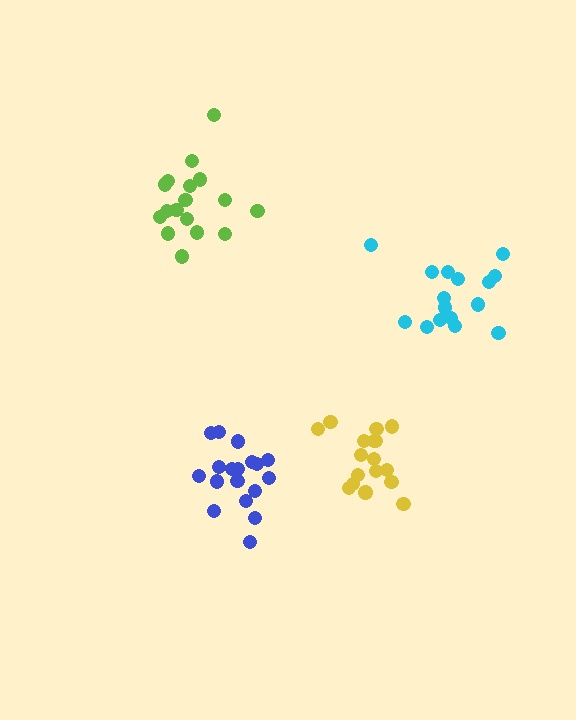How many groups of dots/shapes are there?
There are 4 groups.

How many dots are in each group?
Group 1: 17 dots, Group 2: 18 dots, Group 3: 18 dots, Group 4: 16 dots (69 total).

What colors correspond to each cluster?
The clusters are colored: lime, blue, yellow, cyan.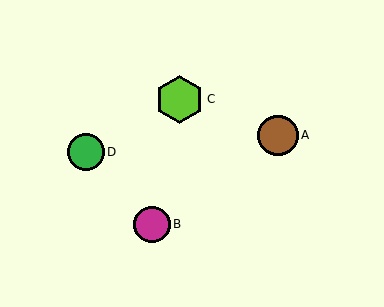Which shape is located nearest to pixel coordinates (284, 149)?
The brown circle (labeled A) at (278, 135) is nearest to that location.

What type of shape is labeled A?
Shape A is a brown circle.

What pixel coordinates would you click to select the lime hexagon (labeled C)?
Click at (180, 99) to select the lime hexagon C.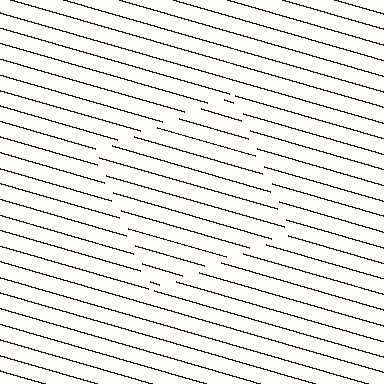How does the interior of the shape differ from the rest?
The interior of the shape contains the same grating, shifted by half a period — the contour is defined by the phase discontinuity where line-ends from the inner and outer gratings abut.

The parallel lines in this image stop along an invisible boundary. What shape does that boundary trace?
An illusory square. The interior of the shape contains the same grating, shifted by half a period — the contour is defined by the phase discontinuity where line-ends from the inner and outer gratings abut.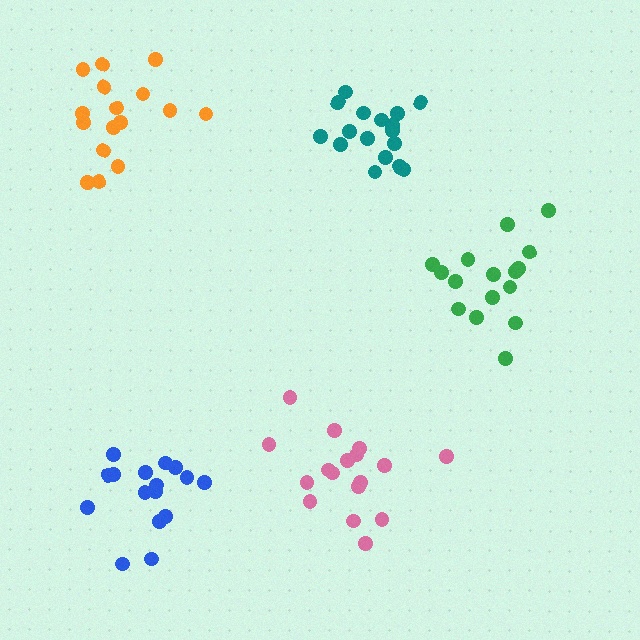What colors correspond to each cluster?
The clusters are colored: pink, green, teal, blue, orange.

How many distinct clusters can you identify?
There are 5 distinct clusters.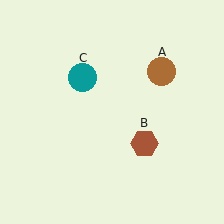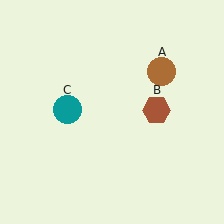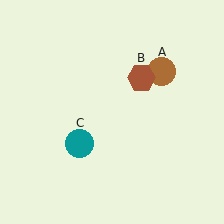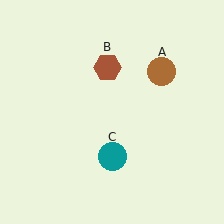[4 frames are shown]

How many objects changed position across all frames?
2 objects changed position: brown hexagon (object B), teal circle (object C).